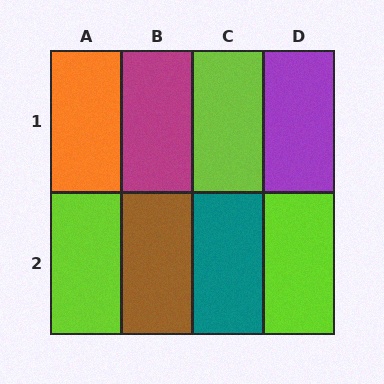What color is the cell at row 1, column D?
Purple.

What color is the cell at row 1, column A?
Orange.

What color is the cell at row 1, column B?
Magenta.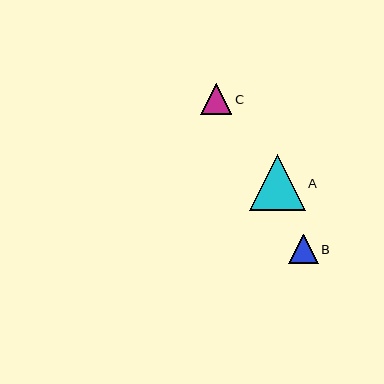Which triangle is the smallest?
Triangle B is the smallest with a size of approximately 30 pixels.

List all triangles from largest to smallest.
From largest to smallest: A, C, B.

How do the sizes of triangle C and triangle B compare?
Triangle C and triangle B are approximately the same size.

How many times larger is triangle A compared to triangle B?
Triangle A is approximately 1.9 times the size of triangle B.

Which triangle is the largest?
Triangle A is the largest with a size of approximately 56 pixels.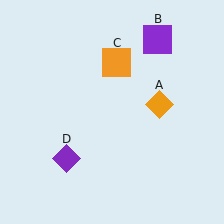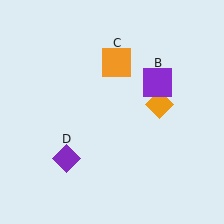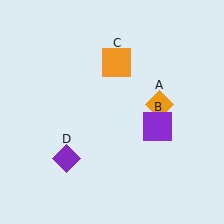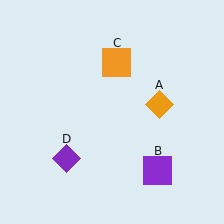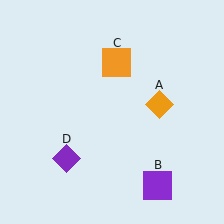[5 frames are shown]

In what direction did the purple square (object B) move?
The purple square (object B) moved down.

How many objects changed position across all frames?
1 object changed position: purple square (object B).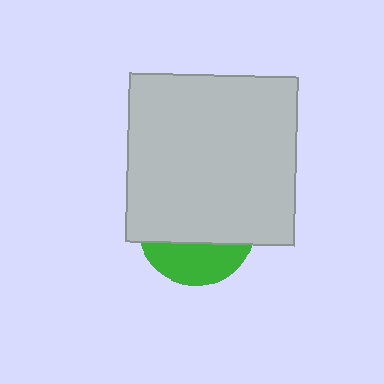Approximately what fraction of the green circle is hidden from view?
Roughly 67% of the green circle is hidden behind the light gray square.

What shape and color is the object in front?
The object in front is a light gray square.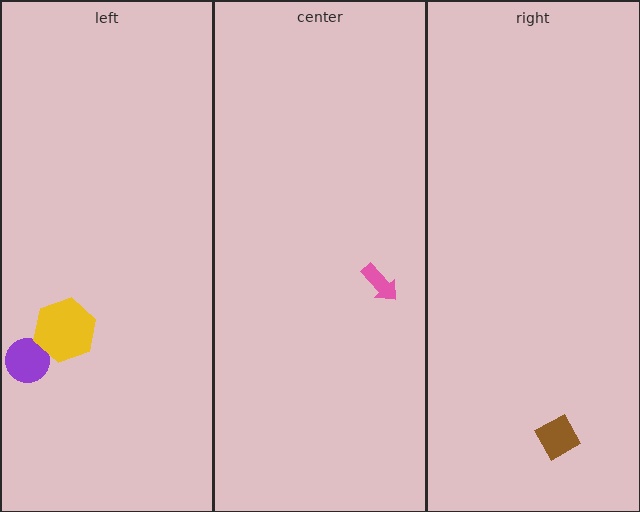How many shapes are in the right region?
1.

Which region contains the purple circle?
The left region.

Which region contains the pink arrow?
The center region.